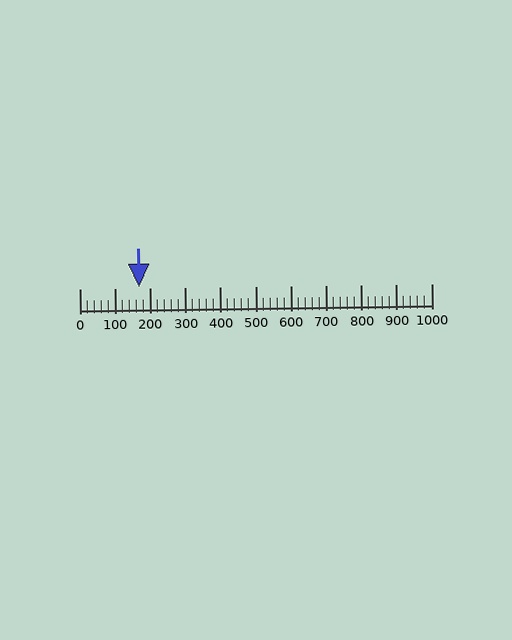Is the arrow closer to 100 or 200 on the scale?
The arrow is closer to 200.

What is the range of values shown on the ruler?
The ruler shows values from 0 to 1000.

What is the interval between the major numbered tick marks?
The major tick marks are spaced 100 units apart.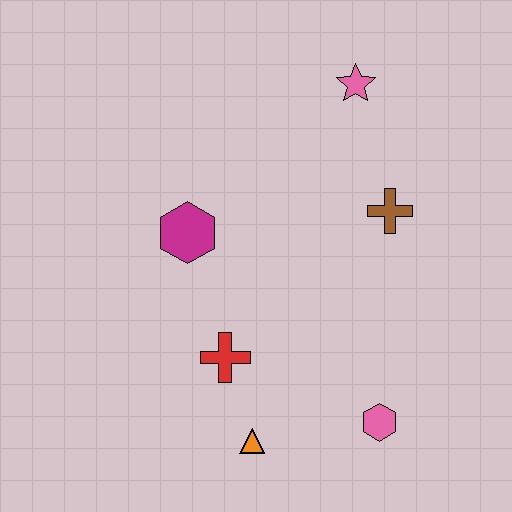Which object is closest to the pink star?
The brown cross is closest to the pink star.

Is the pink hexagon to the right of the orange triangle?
Yes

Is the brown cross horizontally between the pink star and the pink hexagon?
No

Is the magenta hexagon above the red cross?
Yes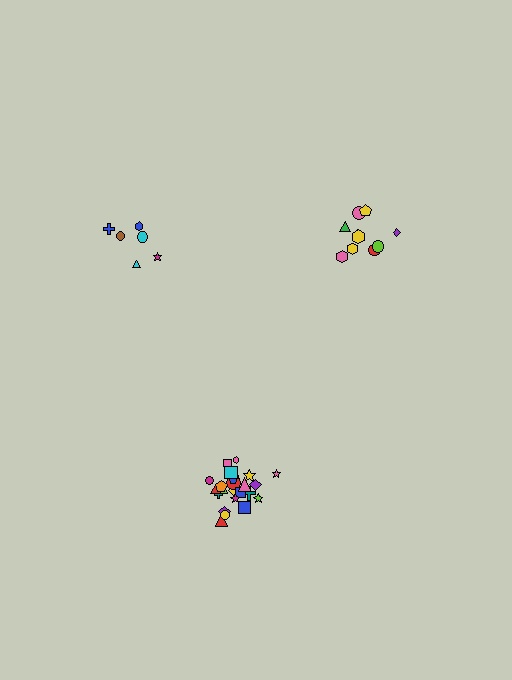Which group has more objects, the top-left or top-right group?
The top-right group.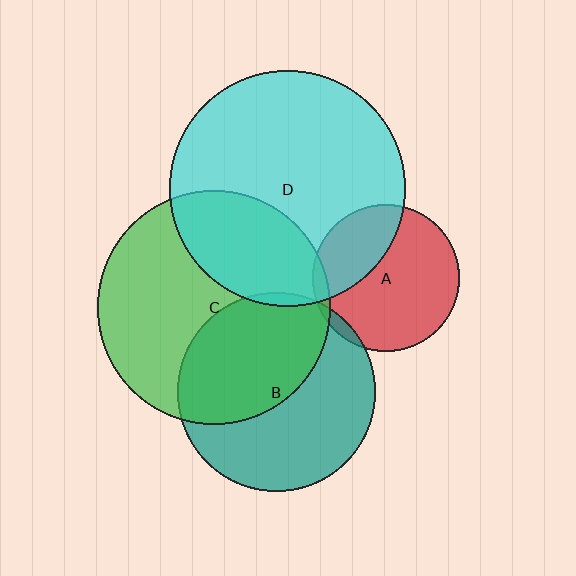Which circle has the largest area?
Circle D (cyan).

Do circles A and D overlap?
Yes.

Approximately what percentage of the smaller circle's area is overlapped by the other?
Approximately 30%.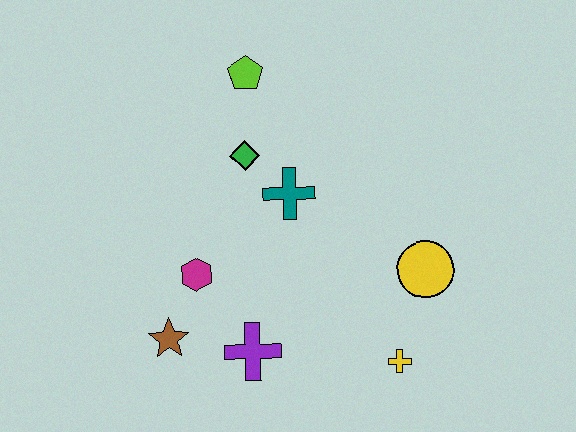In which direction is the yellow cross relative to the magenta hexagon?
The yellow cross is to the right of the magenta hexagon.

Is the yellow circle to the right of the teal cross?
Yes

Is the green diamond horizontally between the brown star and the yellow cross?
Yes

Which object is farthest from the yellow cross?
The lime pentagon is farthest from the yellow cross.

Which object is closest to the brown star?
The magenta hexagon is closest to the brown star.